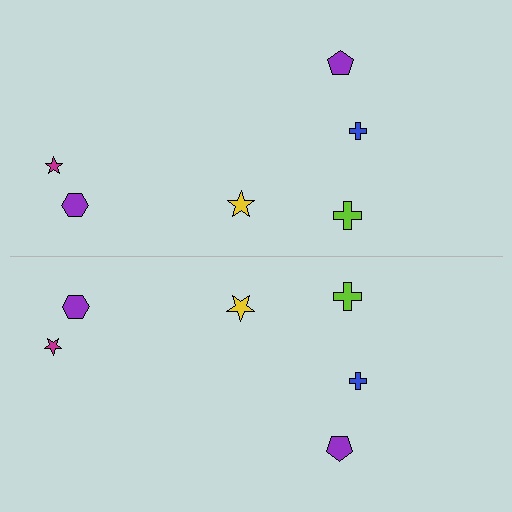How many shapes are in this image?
There are 12 shapes in this image.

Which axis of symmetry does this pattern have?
The pattern has a horizontal axis of symmetry running through the center of the image.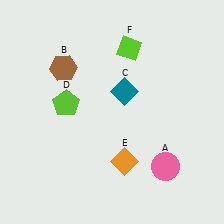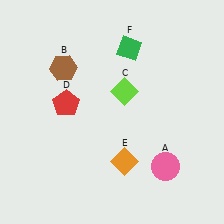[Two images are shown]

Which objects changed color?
C changed from teal to lime. D changed from lime to red. F changed from lime to green.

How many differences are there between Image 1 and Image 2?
There are 3 differences between the two images.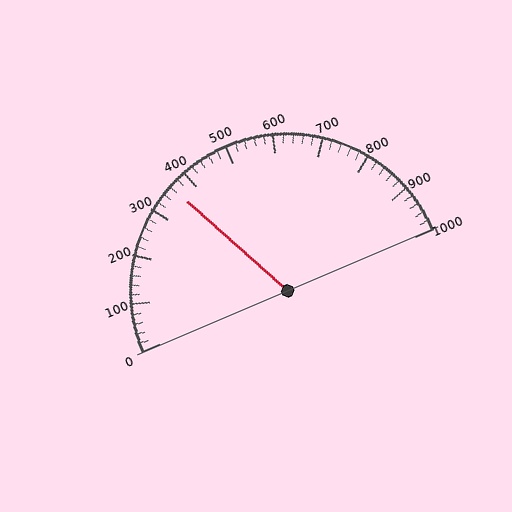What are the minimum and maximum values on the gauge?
The gauge ranges from 0 to 1000.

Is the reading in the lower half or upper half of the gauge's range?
The reading is in the lower half of the range (0 to 1000).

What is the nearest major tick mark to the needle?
The nearest major tick mark is 400.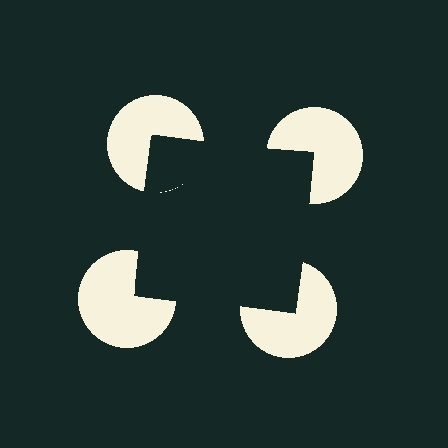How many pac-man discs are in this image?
There are 4 — one at each vertex of the illusory square.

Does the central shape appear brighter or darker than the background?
It typically appears slightly darker than the background, even though no actual brightness change is drawn.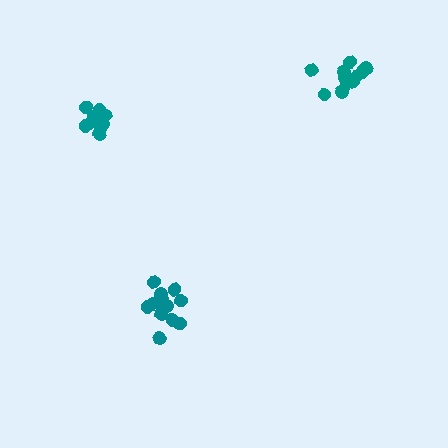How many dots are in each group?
Group 1: 12 dots, Group 2: 9 dots, Group 3: 13 dots (34 total).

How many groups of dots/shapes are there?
There are 3 groups.